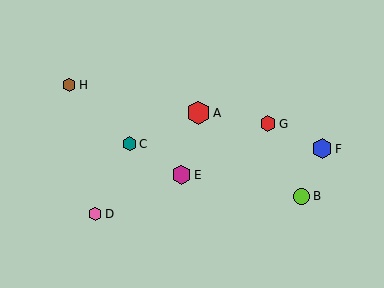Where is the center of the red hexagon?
The center of the red hexagon is at (268, 124).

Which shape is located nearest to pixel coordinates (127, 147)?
The teal hexagon (labeled C) at (129, 144) is nearest to that location.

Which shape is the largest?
The red hexagon (labeled A) is the largest.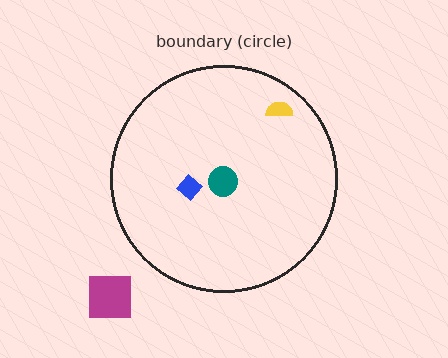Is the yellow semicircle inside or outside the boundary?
Inside.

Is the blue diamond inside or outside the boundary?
Inside.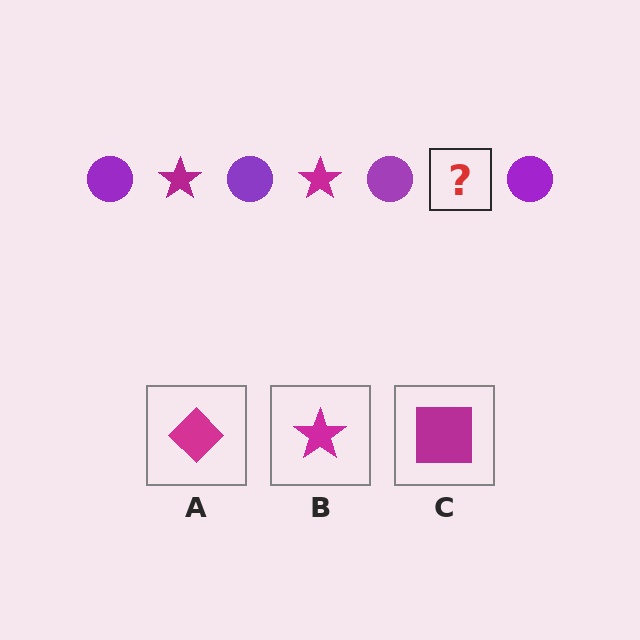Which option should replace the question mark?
Option B.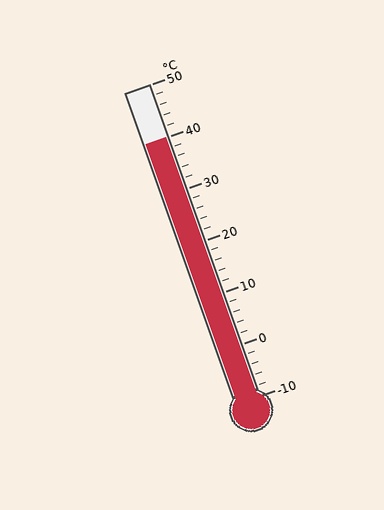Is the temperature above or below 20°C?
The temperature is above 20°C.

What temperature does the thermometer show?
The thermometer shows approximately 40°C.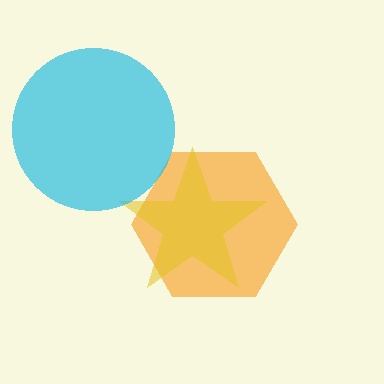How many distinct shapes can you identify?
There are 3 distinct shapes: an orange hexagon, a yellow star, a cyan circle.